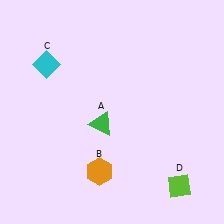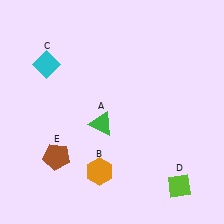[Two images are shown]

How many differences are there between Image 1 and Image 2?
There is 1 difference between the two images.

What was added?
A brown pentagon (E) was added in Image 2.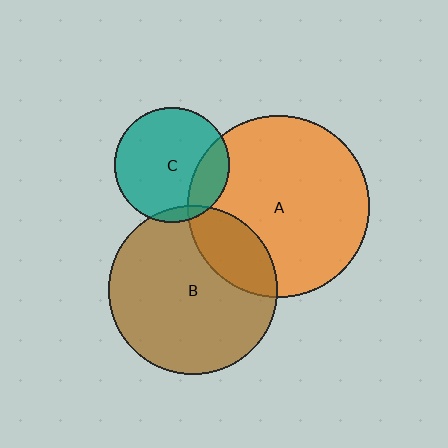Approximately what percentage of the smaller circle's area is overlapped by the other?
Approximately 5%.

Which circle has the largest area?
Circle A (orange).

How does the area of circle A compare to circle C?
Approximately 2.5 times.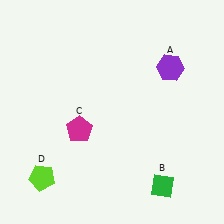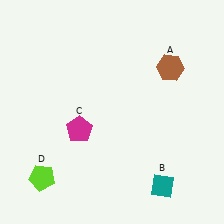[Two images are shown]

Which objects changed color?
A changed from purple to brown. B changed from green to teal.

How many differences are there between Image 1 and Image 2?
There are 2 differences between the two images.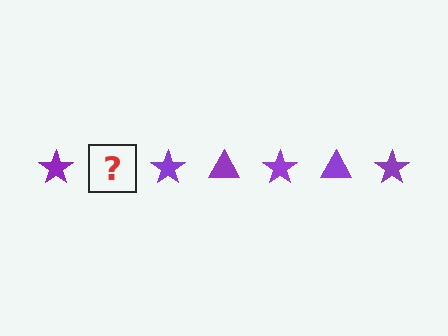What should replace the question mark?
The question mark should be replaced with a purple triangle.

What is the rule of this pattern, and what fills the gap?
The rule is that the pattern cycles through star, triangle shapes in purple. The gap should be filled with a purple triangle.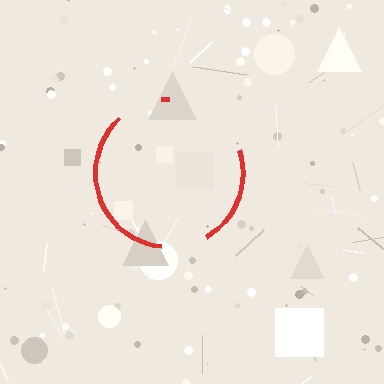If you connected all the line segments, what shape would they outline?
They would outline a circle.